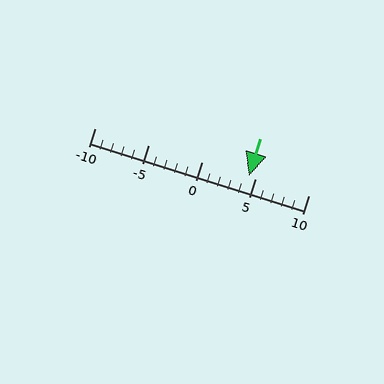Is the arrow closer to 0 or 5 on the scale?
The arrow is closer to 5.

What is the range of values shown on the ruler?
The ruler shows values from -10 to 10.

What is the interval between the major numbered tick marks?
The major tick marks are spaced 5 units apart.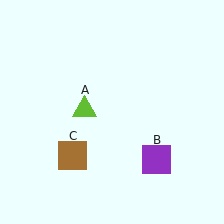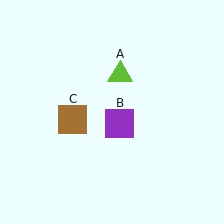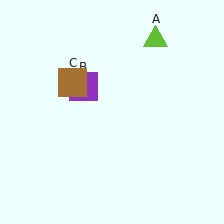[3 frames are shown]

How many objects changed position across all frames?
3 objects changed position: lime triangle (object A), purple square (object B), brown square (object C).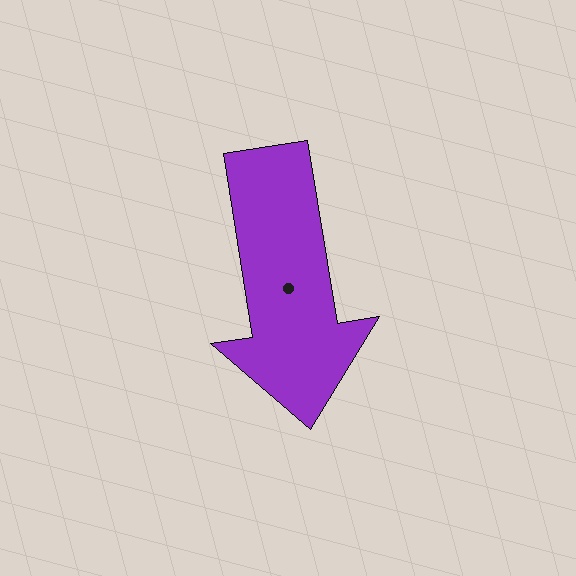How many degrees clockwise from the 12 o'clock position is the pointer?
Approximately 171 degrees.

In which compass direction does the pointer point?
South.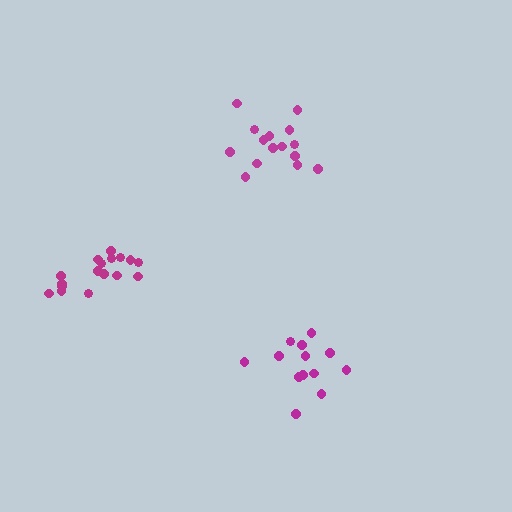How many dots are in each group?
Group 1: 17 dots, Group 2: 13 dots, Group 3: 15 dots (45 total).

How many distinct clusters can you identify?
There are 3 distinct clusters.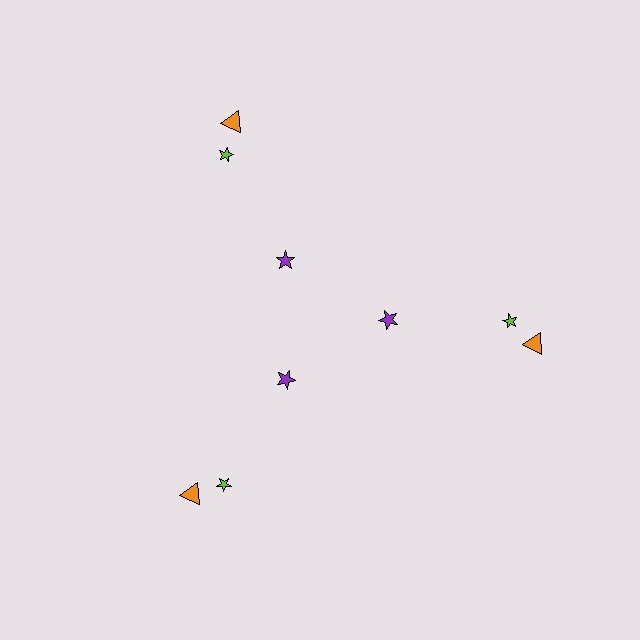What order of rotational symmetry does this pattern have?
This pattern has 3-fold rotational symmetry.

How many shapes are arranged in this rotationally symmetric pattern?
There are 9 shapes, arranged in 3 groups of 3.